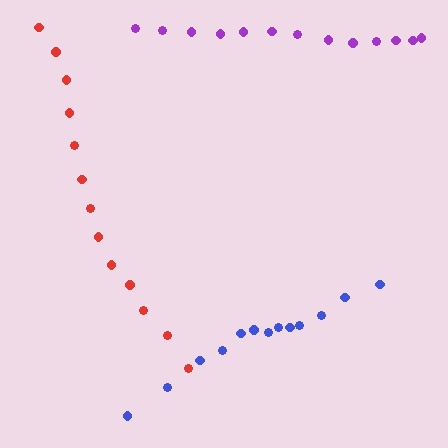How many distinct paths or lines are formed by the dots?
There are 3 distinct paths.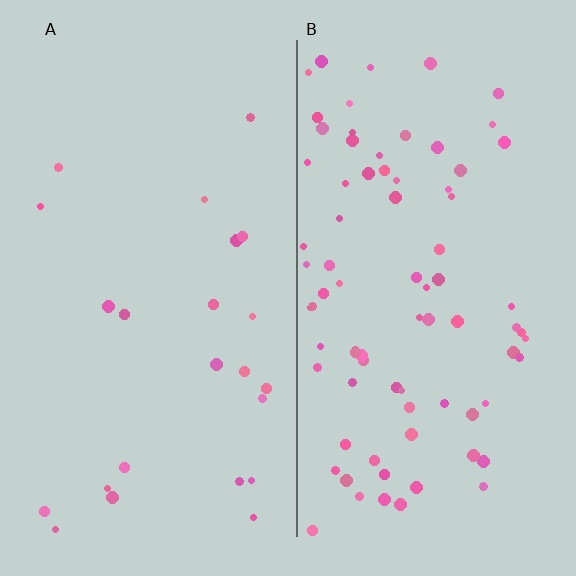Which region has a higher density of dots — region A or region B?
B (the right).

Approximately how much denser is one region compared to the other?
Approximately 3.5× — region B over region A.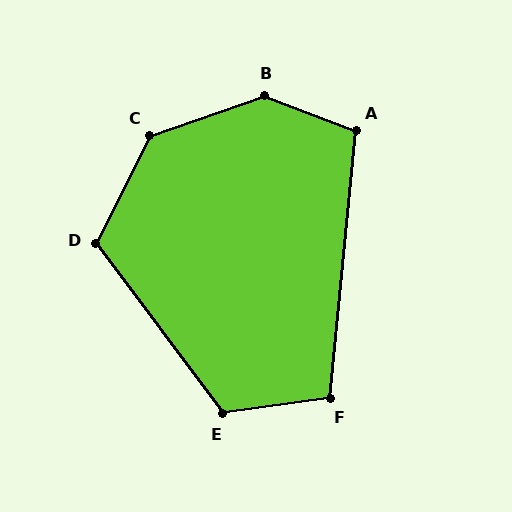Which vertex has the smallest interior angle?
F, at approximately 103 degrees.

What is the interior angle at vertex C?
Approximately 136 degrees (obtuse).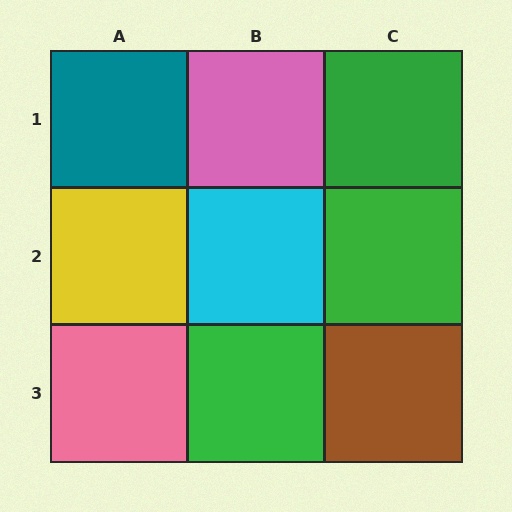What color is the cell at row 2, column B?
Cyan.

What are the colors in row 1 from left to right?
Teal, pink, green.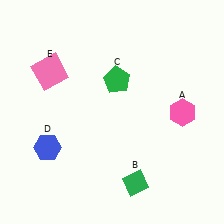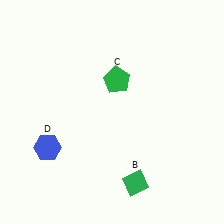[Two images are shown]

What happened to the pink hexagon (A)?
The pink hexagon (A) was removed in Image 2. It was in the bottom-right area of Image 1.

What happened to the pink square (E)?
The pink square (E) was removed in Image 2. It was in the top-left area of Image 1.